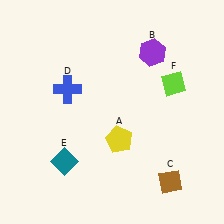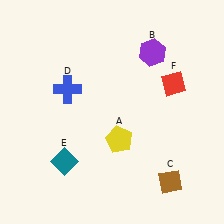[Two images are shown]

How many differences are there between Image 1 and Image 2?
There is 1 difference between the two images.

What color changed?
The diamond (F) changed from lime in Image 1 to red in Image 2.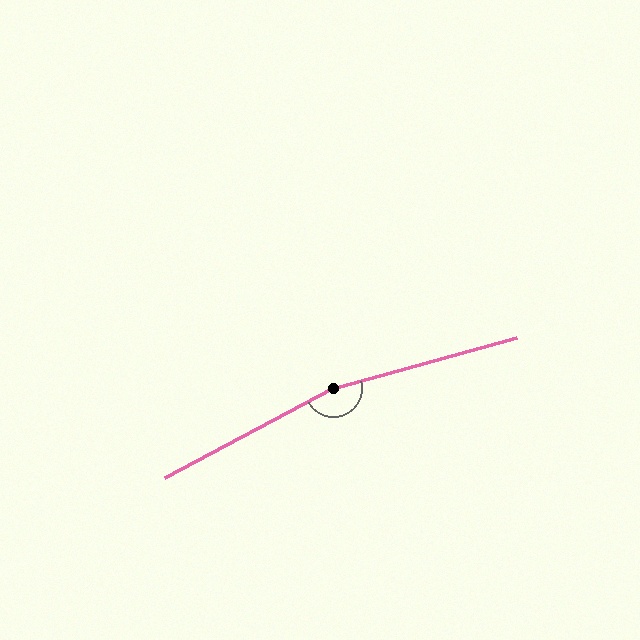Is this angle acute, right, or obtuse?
It is obtuse.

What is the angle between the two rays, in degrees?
Approximately 168 degrees.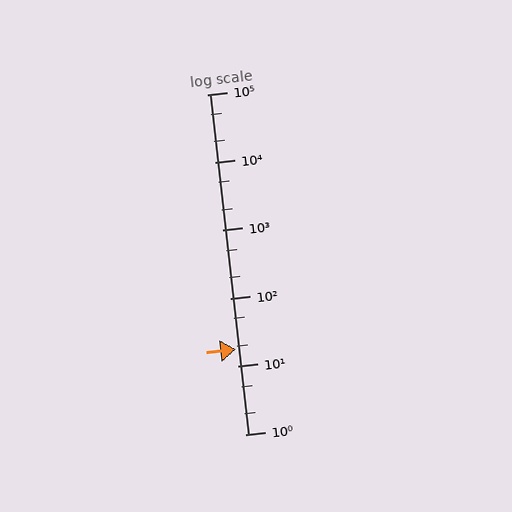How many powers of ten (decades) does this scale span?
The scale spans 5 decades, from 1 to 100000.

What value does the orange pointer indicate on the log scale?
The pointer indicates approximately 18.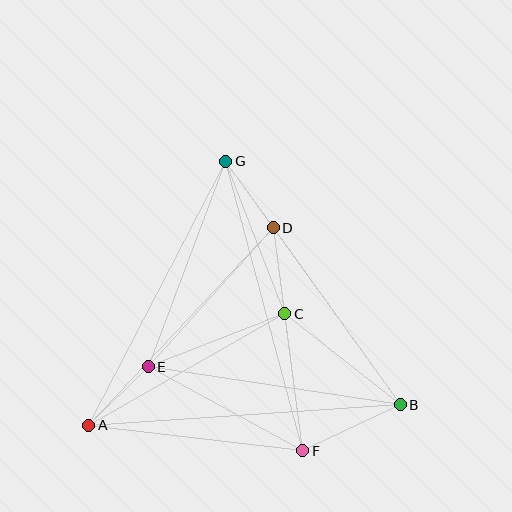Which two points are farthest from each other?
Points A and B are farthest from each other.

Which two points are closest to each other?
Points D and G are closest to each other.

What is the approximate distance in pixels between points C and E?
The distance between C and E is approximately 146 pixels.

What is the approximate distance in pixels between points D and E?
The distance between D and E is approximately 187 pixels.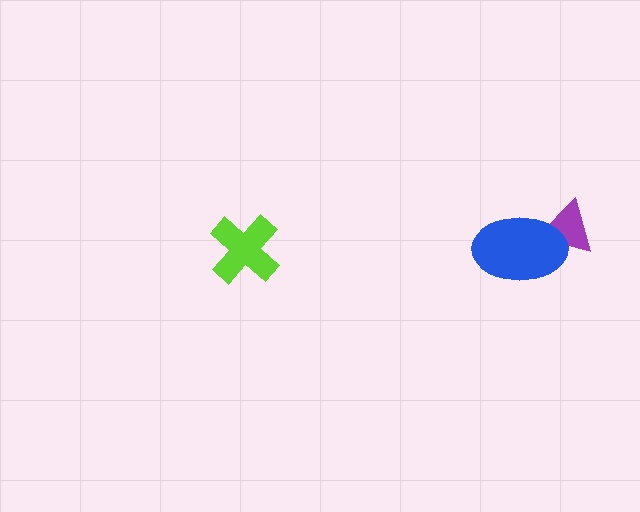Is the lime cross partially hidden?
No, no other shape covers it.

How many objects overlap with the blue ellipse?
1 object overlaps with the blue ellipse.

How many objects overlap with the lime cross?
0 objects overlap with the lime cross.